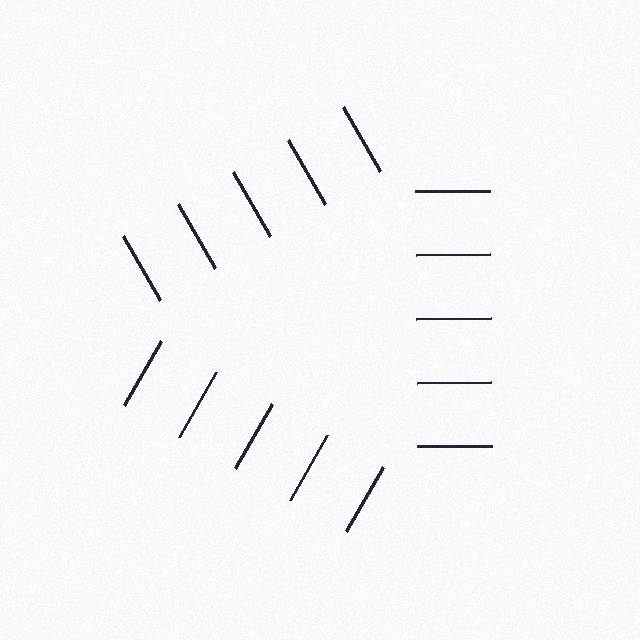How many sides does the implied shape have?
3 sides — the line-ends trace a triangle.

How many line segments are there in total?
15 — 5 along each of the 3 edges.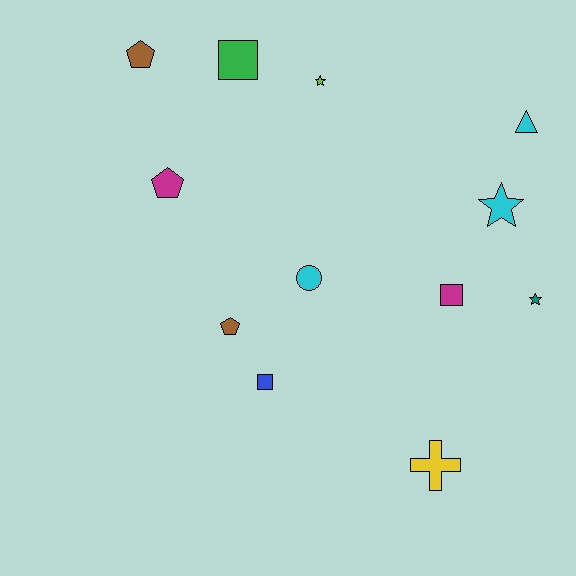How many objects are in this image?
There are 12 objects.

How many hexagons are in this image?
There are no hexagons.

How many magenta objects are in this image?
There are 2 magenta objects.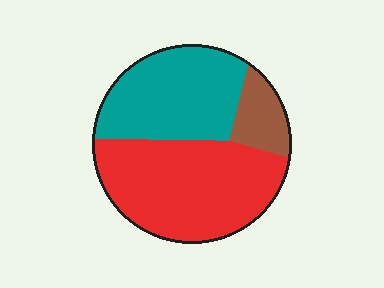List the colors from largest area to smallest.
From largest to smallest: red, teal, brown.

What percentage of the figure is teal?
Teal covers 37% of the figure.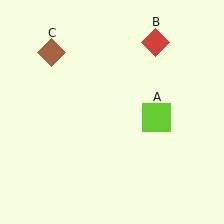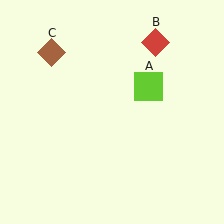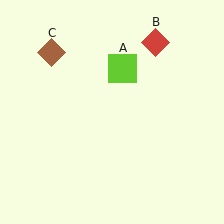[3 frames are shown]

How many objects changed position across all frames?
1 object changed position: lime square (object A).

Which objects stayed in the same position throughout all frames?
Red diamond (object B) and brown diamond (object C) remained stationary.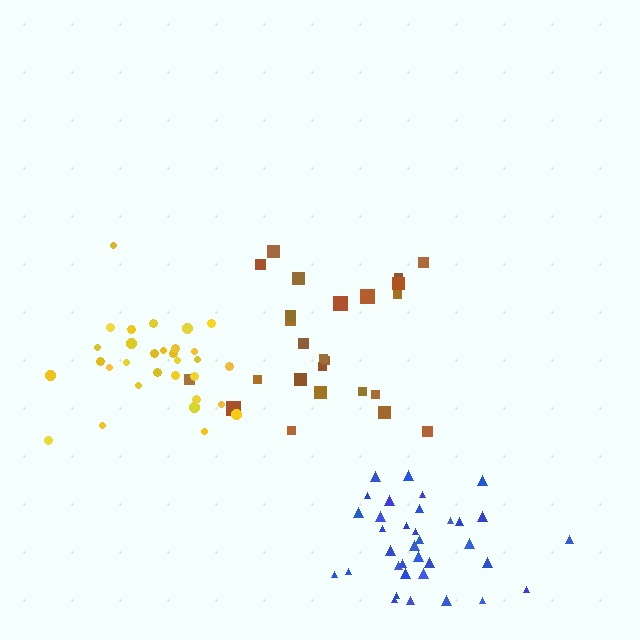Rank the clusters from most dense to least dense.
blue, yellow, brown.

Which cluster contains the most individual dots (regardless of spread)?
Blue (35).